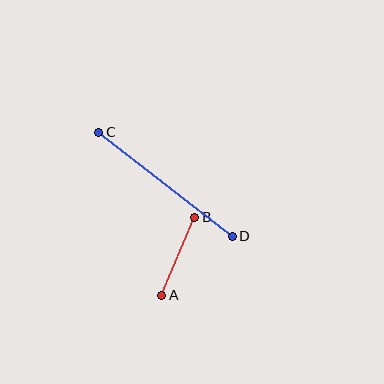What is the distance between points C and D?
The distance is approximately 169 pixels.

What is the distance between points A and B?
The distance is approximately 85 pixels.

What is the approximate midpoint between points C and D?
The midpoint is at approximately (165, 184) pixels.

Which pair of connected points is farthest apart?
Points C and D are farthest apart.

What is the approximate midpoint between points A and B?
The midpoint is at approximately (178, 256) pixels.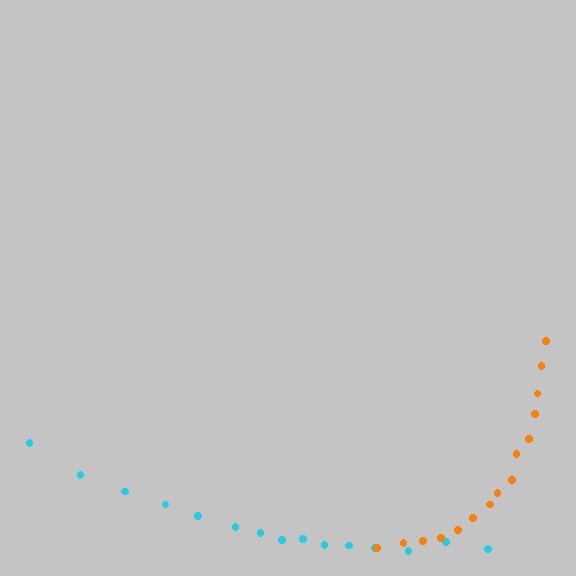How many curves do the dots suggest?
There are 2 distinct paths.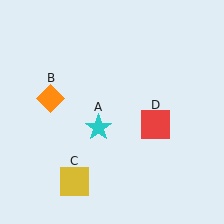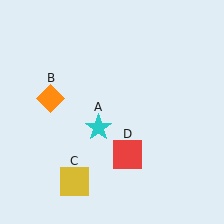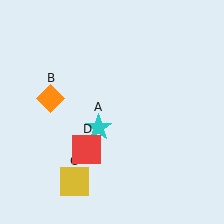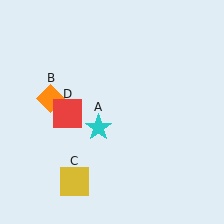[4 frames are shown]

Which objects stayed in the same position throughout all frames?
Cyan star (object A) and orange diamond (object B) and yellow square (object C) remained stationary.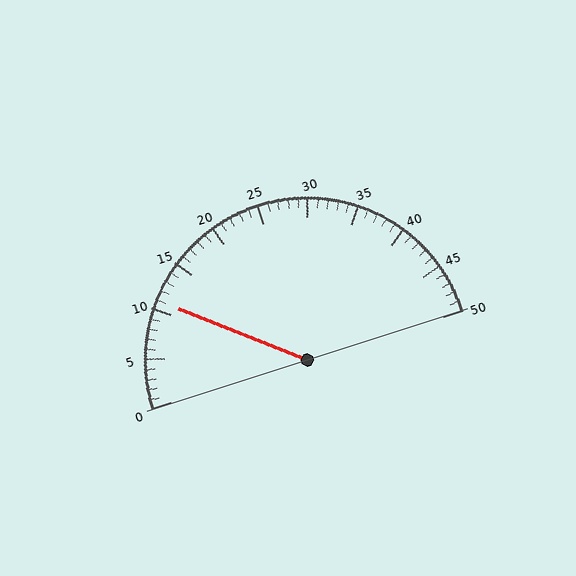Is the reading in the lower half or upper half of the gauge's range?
The reading is in the lower half of the range (0 to 50).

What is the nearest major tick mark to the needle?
The nearest major tick mark is 10.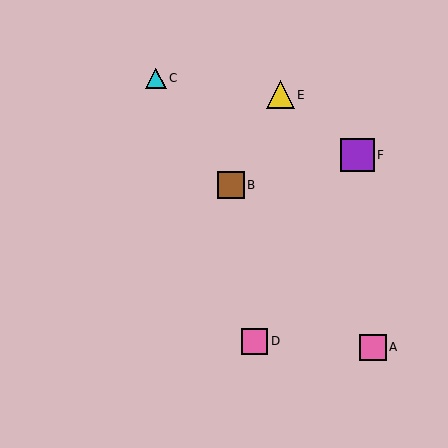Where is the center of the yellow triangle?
The center of the yellow triangle is at (280, 95).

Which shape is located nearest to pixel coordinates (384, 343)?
The pink square (labeled A) at (373, 347) is nearest to that location.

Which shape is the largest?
The purple square (labeled F) is the largest.